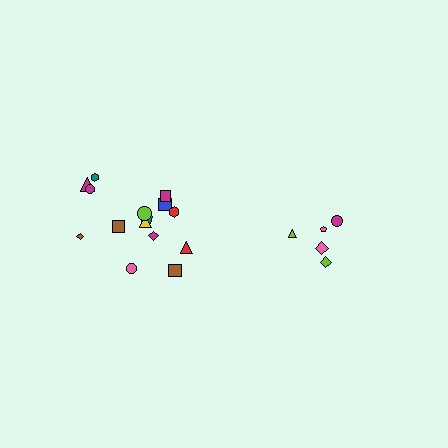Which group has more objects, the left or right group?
The left group.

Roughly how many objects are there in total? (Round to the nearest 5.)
Roughly 20 objects in total.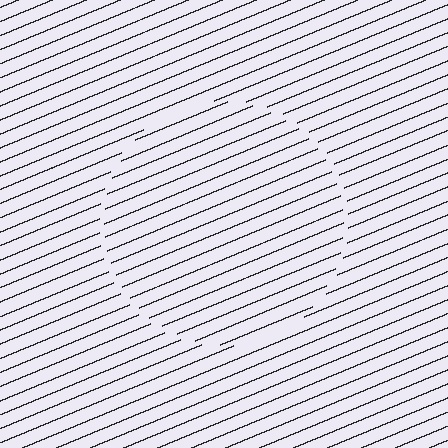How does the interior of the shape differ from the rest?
The interior of the shape contains the same grating, shifted by half a period — the contour is defined by the phase discontinuity where line-ends from the inner and outer gratings abut.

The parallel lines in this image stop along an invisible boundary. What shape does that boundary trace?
An illusory circle. The interior of the shape contains the same grating, shifted by half a period — the contour is defined by the phase discontinuity where line-ends from the inner and outer gratings abut.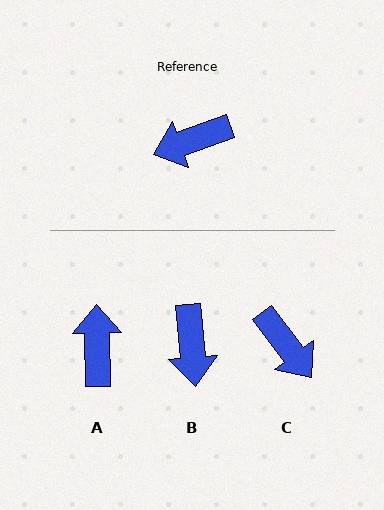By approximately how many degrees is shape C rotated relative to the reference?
Approximately 107 degrees counter-clockwise.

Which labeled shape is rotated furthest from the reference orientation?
A, about 109 degrees away.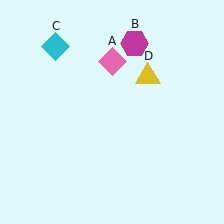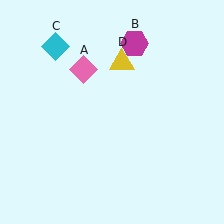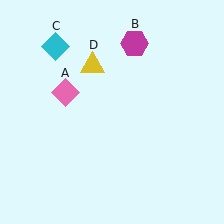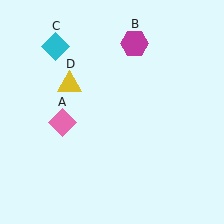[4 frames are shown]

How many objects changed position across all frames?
2 objects changed position: pink diamond (object A), yellow triangle (object D).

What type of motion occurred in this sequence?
The pink diamond (object A), yellow triangle (object D) rotated counterclockwise around the center of the scene.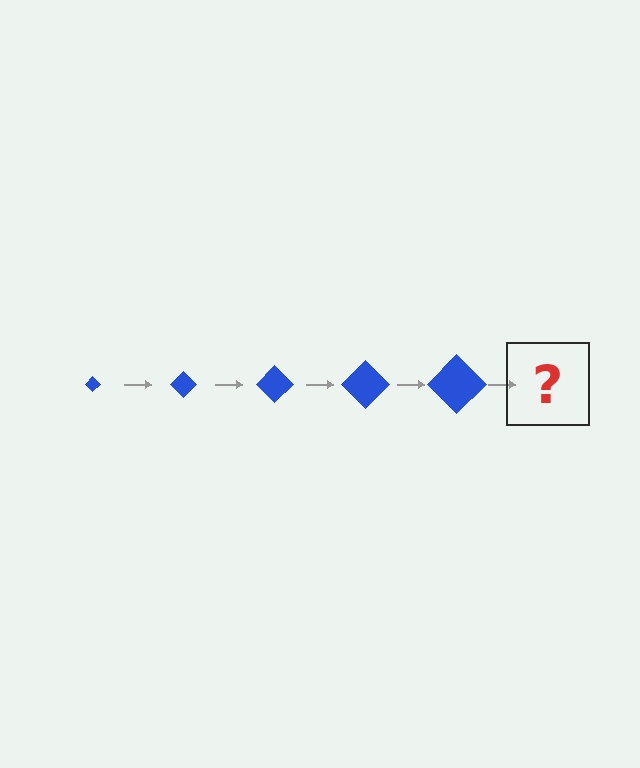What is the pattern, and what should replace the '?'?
The pattern is that the diamond gets progressively larger each step. The '?' should be a blue diamond, larger than the previous one.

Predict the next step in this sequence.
The next step is a blue diamond, larger than the previous one.